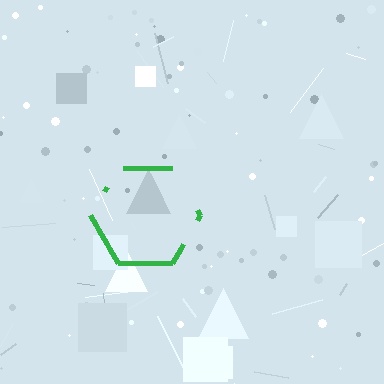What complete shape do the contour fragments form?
The contour fragments form a hexagon.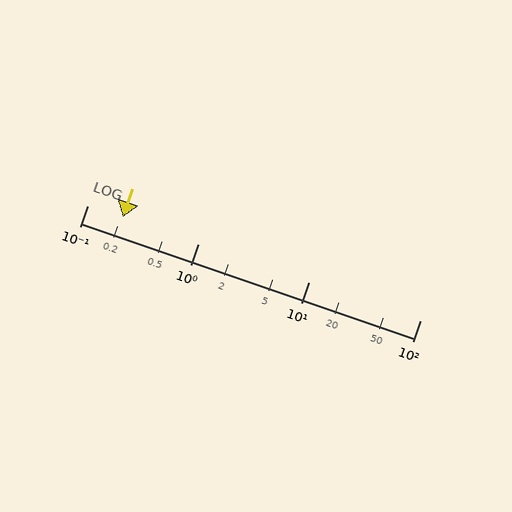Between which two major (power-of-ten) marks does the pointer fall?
The pointer is between 0.1 and 1.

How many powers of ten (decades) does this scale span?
The scale spans 3 decades, from 0.1 to 100.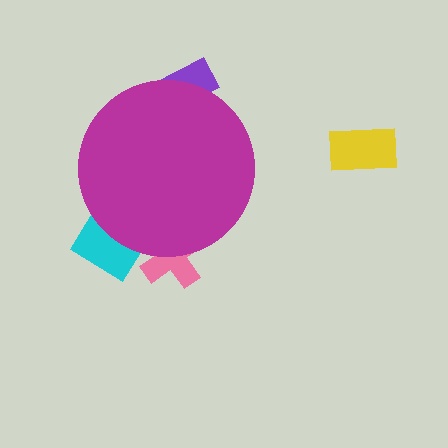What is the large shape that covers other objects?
A magenta circle.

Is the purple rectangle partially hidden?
Yes, the purple rectangle is partially hidden behind the magenta circle.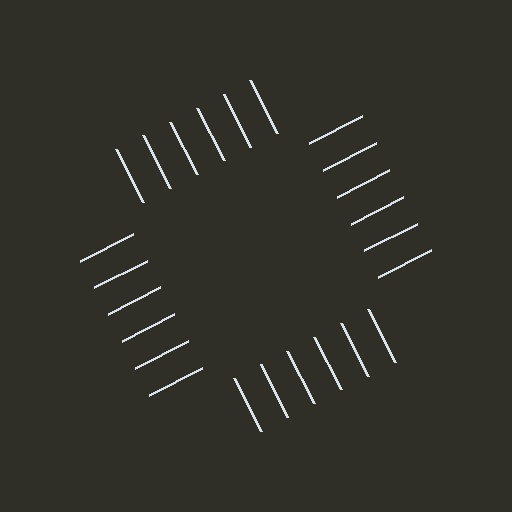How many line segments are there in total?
24 — 6 along each of the 4 edges.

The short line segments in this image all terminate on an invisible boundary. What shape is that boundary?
An illusory square — the line segments terminate on its edges but no continuous stroke is drawn.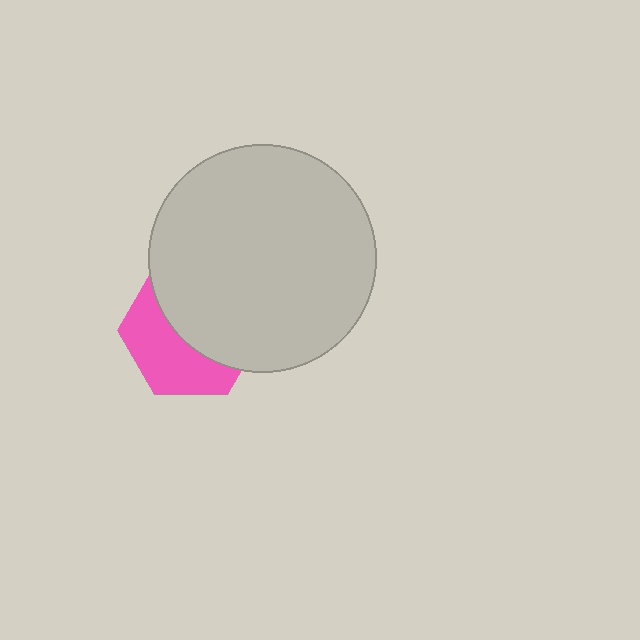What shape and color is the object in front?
The object in front is a light gray circle.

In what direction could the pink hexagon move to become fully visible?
The pink hexagon could move toward the lower-left. That would shift it out from behind the light gray circle entirely.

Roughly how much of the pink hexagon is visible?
A small part of it is visible (roughly 45%).